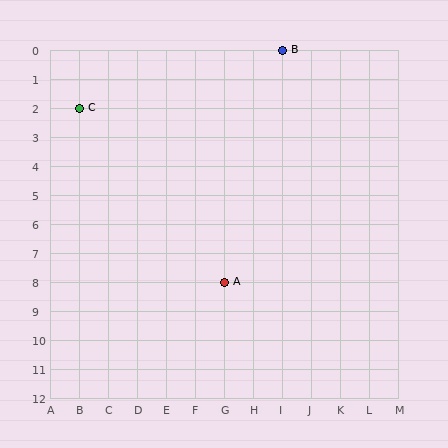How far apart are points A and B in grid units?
Points A and B are 2 columns and 8 rows apart (about 8.2 grid units diagonally).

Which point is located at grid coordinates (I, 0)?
Point B is at (I, 0).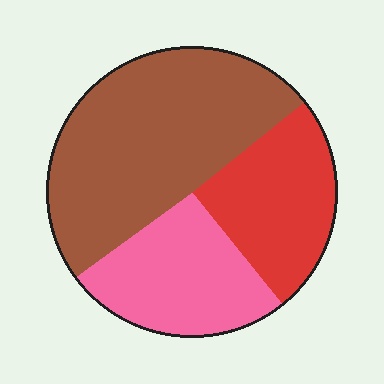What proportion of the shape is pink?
Pink covers roughly 25% of the shape.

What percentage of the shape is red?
Red covers around 25% of the shape.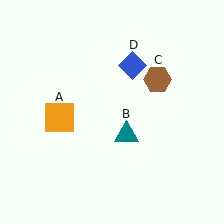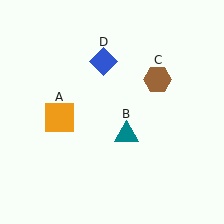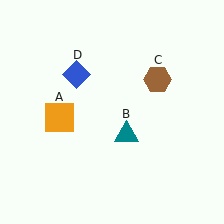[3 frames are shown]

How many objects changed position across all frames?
1 object changed position: blue diamond (object D).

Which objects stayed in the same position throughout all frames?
Orange square (object A) and teal triangle (object B) and brown hexagon (object C) remained stationary.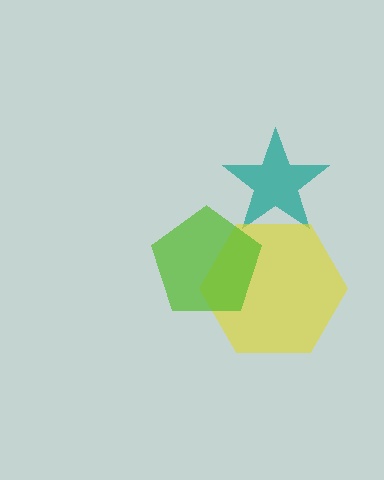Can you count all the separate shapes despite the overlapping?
Yes, there are 3 separate shapes.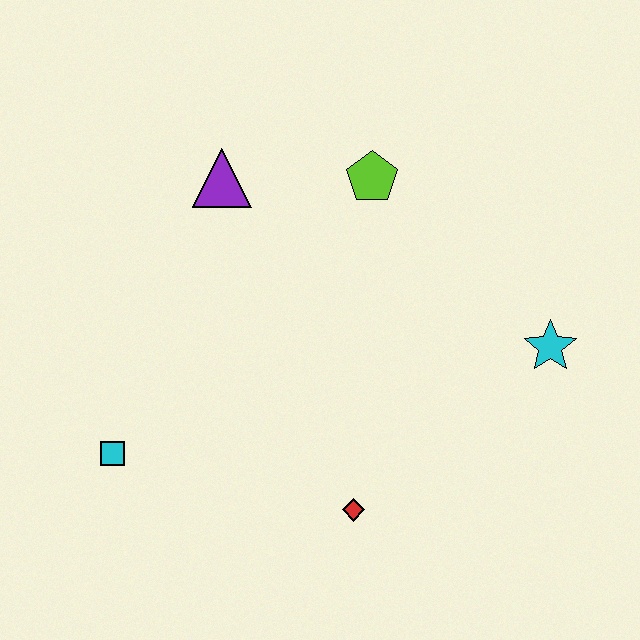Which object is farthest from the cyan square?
The cyan star is farthest from the cyan square.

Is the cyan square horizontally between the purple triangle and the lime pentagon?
No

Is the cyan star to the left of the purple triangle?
No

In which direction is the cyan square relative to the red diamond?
The cyan square is to the left of the red diamond.